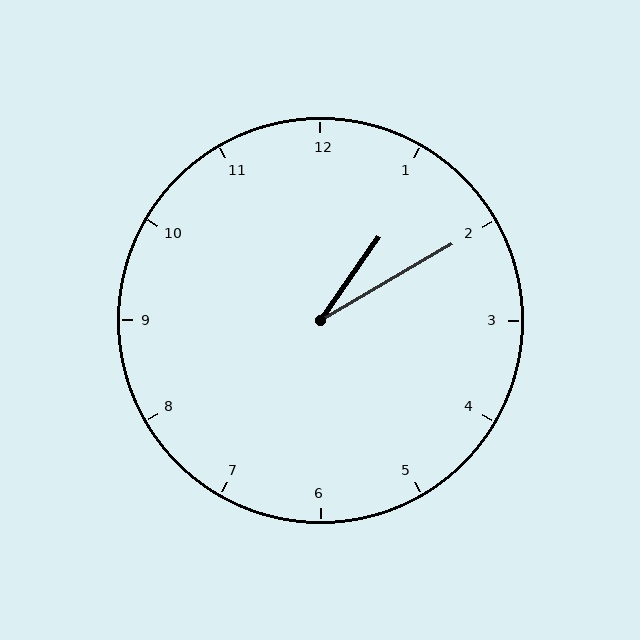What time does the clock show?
1:10.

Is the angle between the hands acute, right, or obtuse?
It is acute.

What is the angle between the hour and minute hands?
Approximately 25 degrees.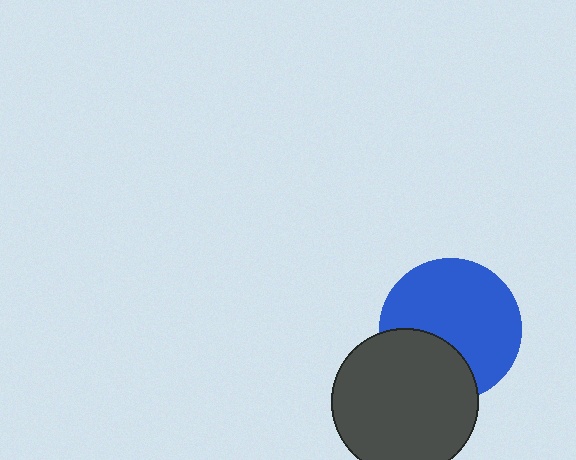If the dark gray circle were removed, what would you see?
You would see the complete blue circle.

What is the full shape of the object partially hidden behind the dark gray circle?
The partially hidden object is a blue circle.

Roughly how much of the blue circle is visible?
Most of it is visible (roughly 69%).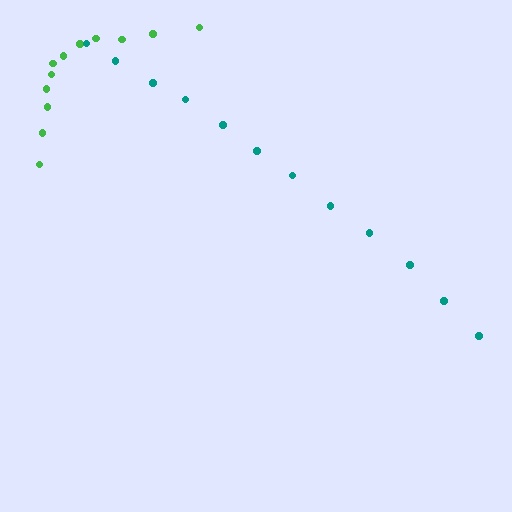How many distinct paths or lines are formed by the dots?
There are 2 distinct paths.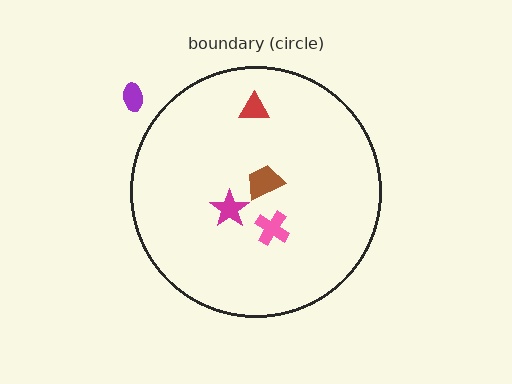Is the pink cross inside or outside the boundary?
Inside.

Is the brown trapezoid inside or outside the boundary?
Inside.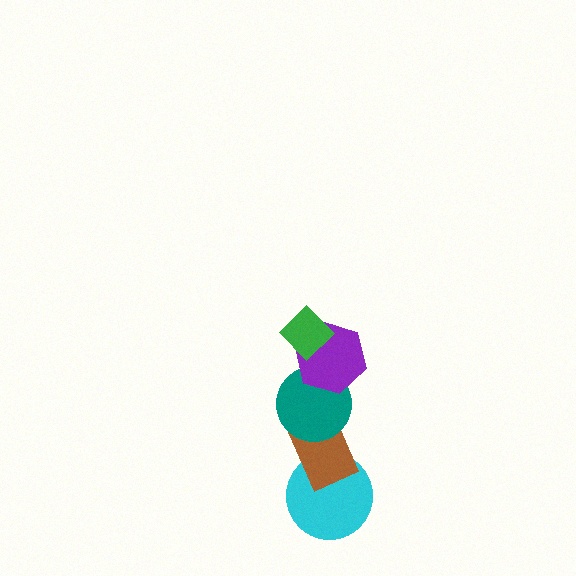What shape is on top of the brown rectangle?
The teal circle is on top of the brown rectangle.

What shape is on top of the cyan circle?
The brown rectangle is on top of the cyan circle.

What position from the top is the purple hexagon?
The purple hexagon is 2nd from the top.